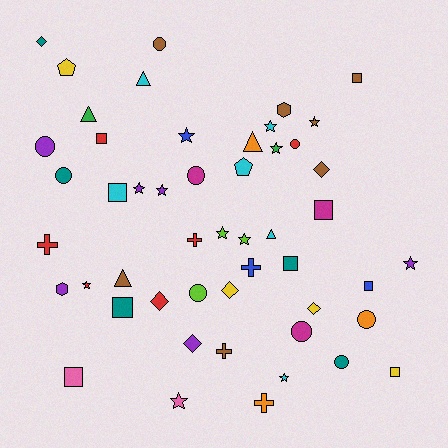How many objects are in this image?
There are 50 objects.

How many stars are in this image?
There are 12 stars.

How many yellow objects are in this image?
There are 4 yellow objects.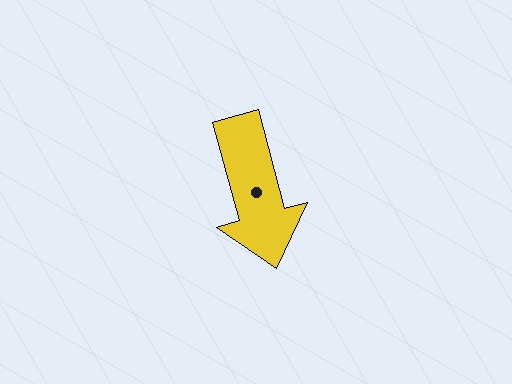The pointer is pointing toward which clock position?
Roughly 6 o'clock.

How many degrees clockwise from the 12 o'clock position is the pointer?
Approximately 165 degrees.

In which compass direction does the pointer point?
South.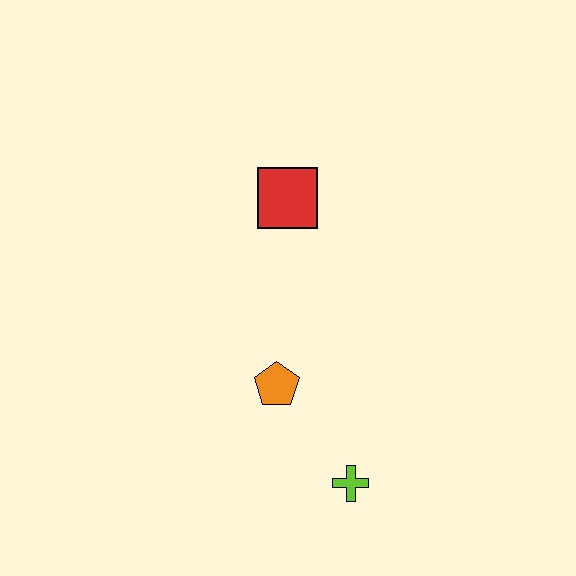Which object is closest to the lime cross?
The orange pentagon is closest to the lime cross.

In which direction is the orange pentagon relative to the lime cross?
The orange pentagon is above the lime cross.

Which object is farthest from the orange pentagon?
The red square is farthest from the orange pentagon.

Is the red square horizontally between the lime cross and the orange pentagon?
Yes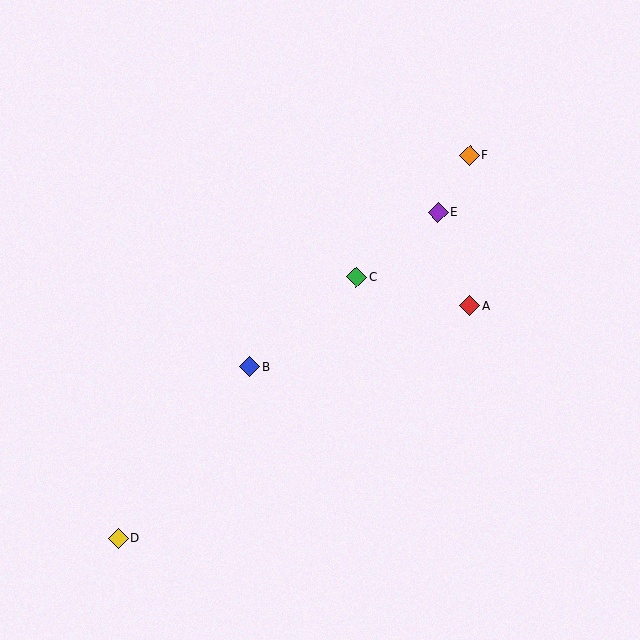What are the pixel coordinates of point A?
Point A is at (470, 306).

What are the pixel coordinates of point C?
Point C is at (356, 277).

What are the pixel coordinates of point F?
Point F is at (470, 156).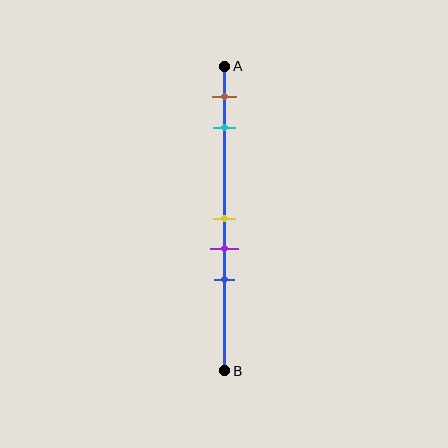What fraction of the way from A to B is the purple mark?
The purple mark is approximately 60% (0.6) of the way from A to B.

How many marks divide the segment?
There are 5 marks dividing the segment.